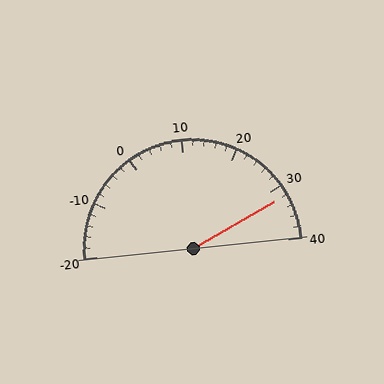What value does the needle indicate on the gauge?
The needle indicates approximately 32.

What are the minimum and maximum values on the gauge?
The gauge ranges from -20 to 40.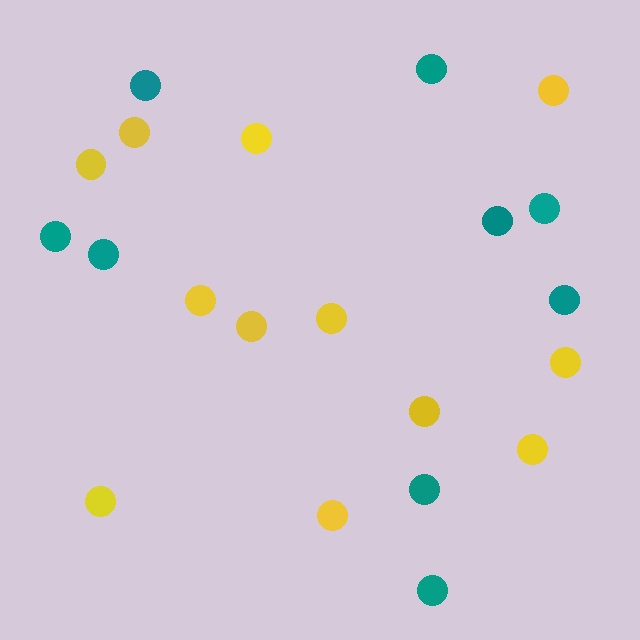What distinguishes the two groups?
There are 2 groups: one group of yellow circles (12) and one group of teal circles (9).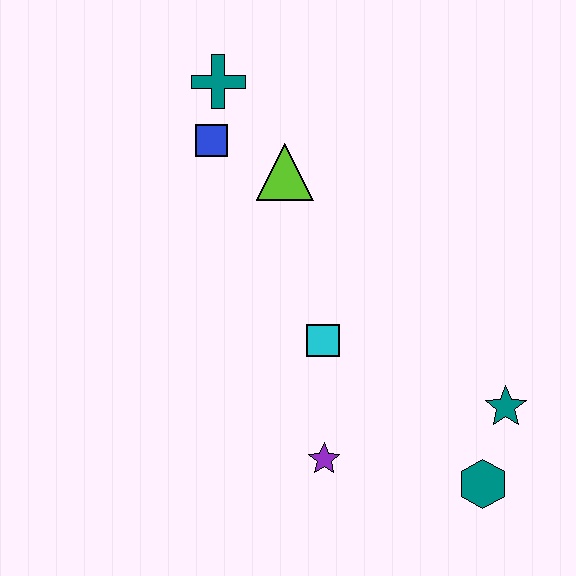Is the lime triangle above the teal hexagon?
Yes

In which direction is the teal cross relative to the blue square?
The teal cross is above the blue square.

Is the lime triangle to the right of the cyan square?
No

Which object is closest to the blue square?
The teal cross is closest to the blue square.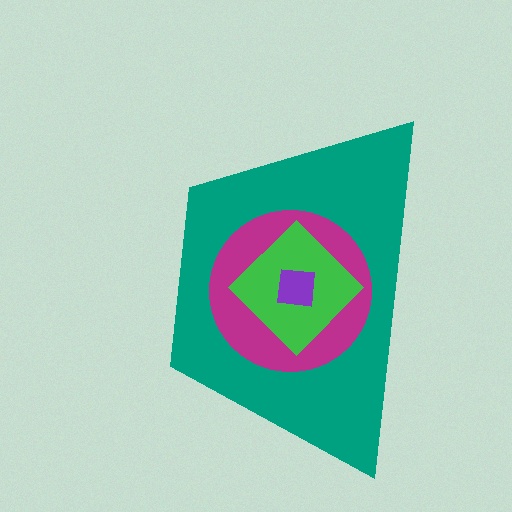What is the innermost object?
The purple square.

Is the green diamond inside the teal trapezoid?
Yes.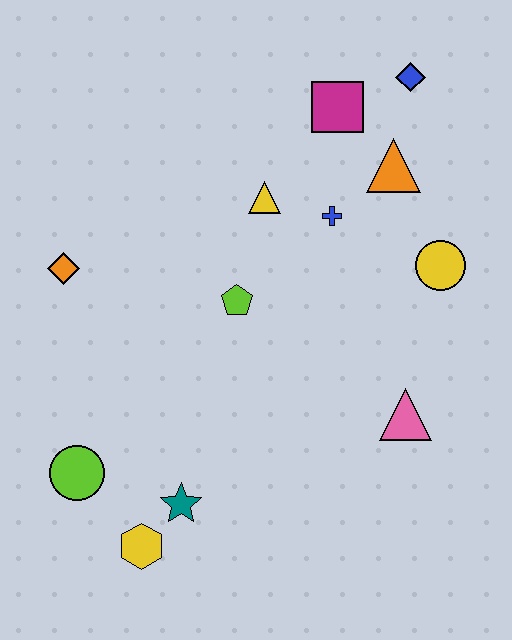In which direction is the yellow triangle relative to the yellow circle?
The yellow triangle is to the left of the yellow circle.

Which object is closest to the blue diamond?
The magenta square is closest to the blue diamond.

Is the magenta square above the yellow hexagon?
Yes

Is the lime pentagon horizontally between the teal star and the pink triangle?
Yes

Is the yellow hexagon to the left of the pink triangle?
Yes